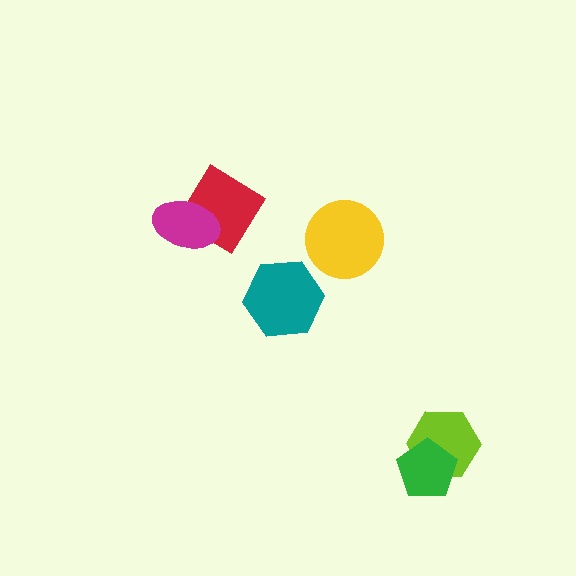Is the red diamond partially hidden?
Yes, it is partially covered by another shape.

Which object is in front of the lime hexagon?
The green pentagon is in front of the lime hexagon.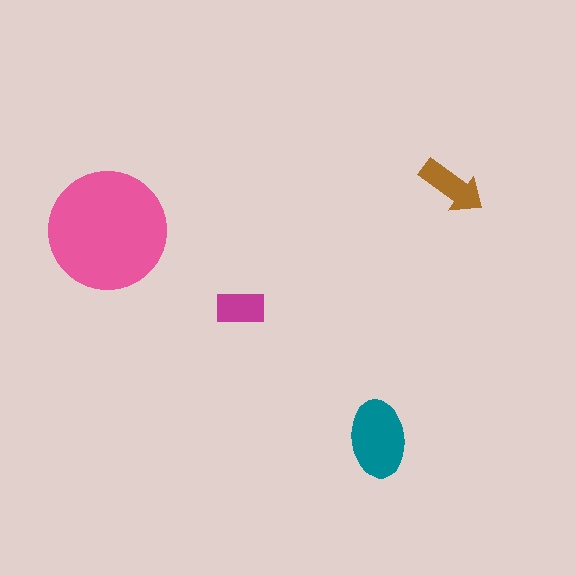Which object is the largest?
The pink circle.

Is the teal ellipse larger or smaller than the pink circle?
Smaller.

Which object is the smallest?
The magenta rectangle.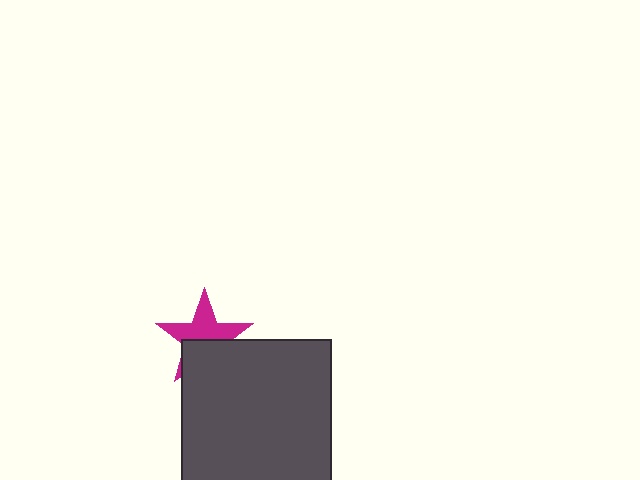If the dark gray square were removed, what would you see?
You would see the complete magenta star.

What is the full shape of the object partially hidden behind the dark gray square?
The partially hidden object is a magenta star.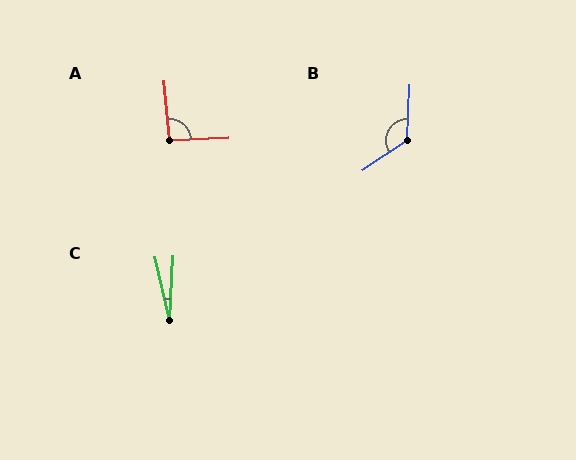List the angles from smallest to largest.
C (16°), A (93°), B (126°).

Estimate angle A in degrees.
Approximately 93 degrees.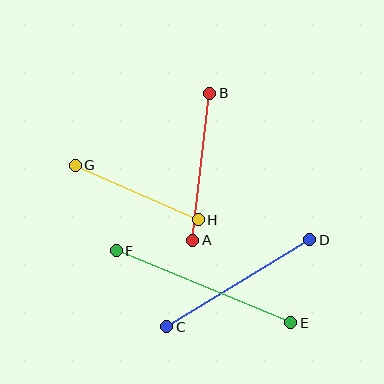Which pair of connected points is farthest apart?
Points E and F are farthest apart.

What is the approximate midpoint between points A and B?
The midpoint is at approximately (201, 167) pixels.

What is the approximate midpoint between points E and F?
The midpoint is at approximately (203, 287) pixels.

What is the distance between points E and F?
The distance is approximately 188 pixels.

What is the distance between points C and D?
The distance is approximately 167 pixels.